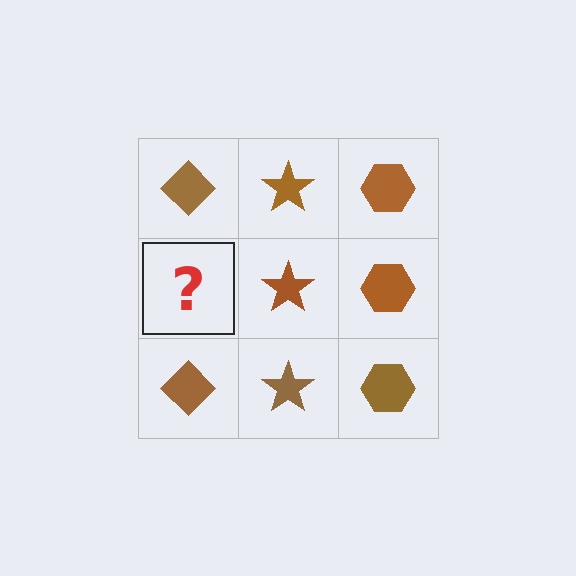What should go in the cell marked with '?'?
The missing cell should contain a brown diamond.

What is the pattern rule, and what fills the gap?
The rule is that each column has a consistent shape. The gap should be filled with a brown diamond.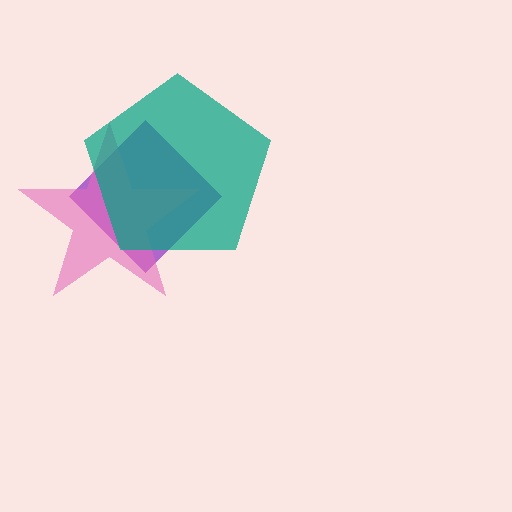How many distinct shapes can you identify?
There are 3 distinct shapes: a purple diamond, a pink star, a teal pentagon.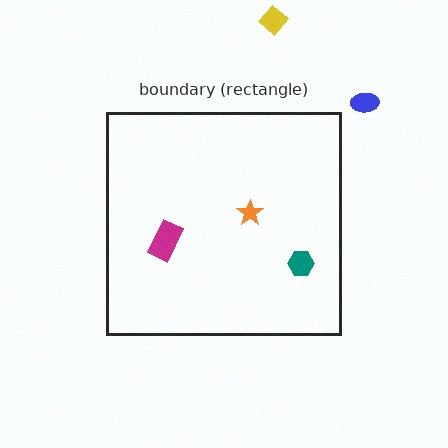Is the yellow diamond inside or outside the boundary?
Outside.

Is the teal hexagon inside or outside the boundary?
Inside.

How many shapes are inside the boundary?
3 inside, 2 outside.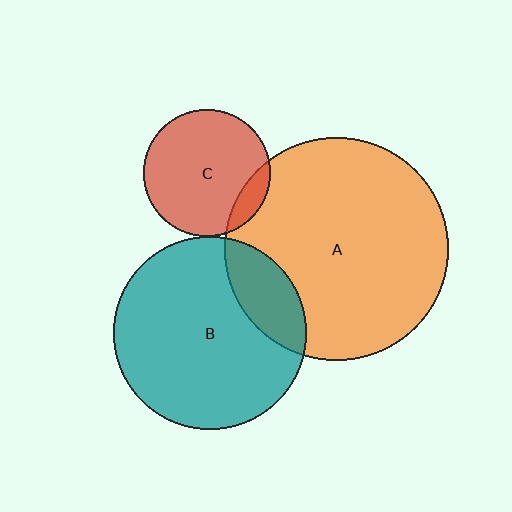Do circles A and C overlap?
Yes.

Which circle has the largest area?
Circle A (orange).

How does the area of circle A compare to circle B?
Approximately 1.3 times.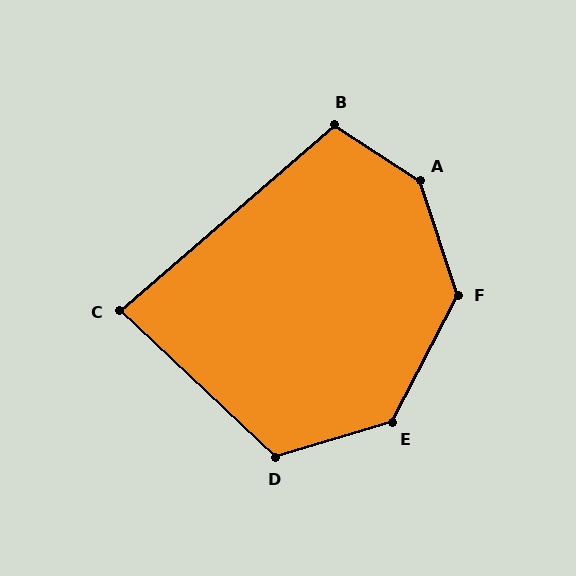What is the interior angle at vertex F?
Approximately 134 degrees (obtuse).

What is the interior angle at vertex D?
Approximately 120 degrees (obtuse).